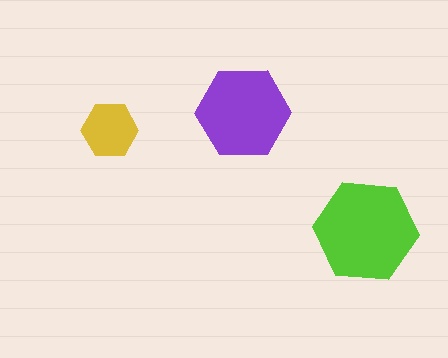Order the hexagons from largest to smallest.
the lime one, the purple one, the yellow one.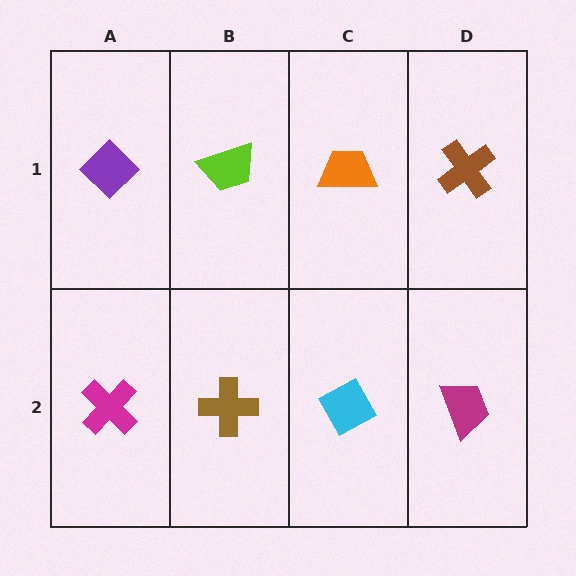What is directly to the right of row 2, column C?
A magenta trapezoid.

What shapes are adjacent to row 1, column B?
A brown cross (row 2, column B), a purple diamond (row 1, column A), an orange trapezoid (row 1, column C).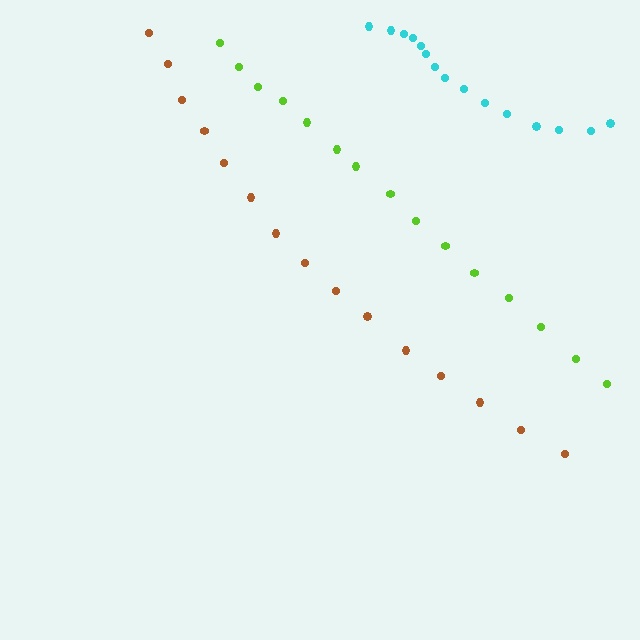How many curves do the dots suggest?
There are 3 distinct paths.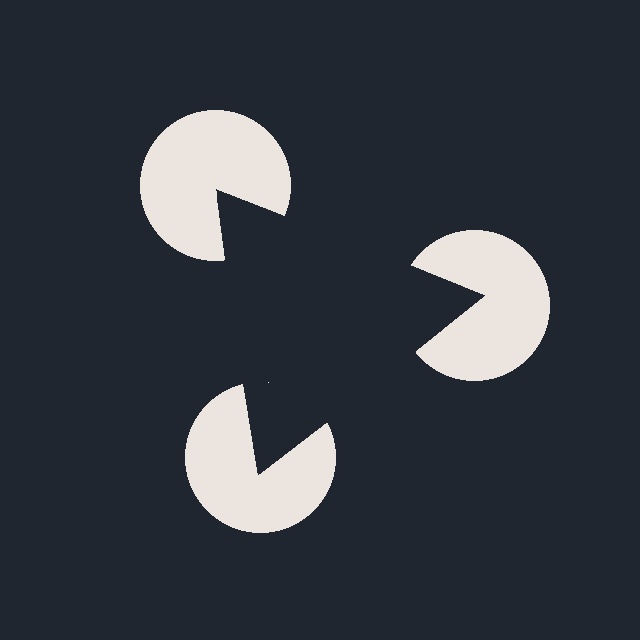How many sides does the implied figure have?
3 sides.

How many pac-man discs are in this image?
There are 3 — one at each vertex of the illusory triangle.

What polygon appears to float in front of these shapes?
An illusory triangle — its edges are inferred from the aligned wedge cuts in the pac-man discs, not physically drawn.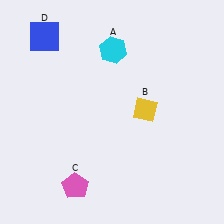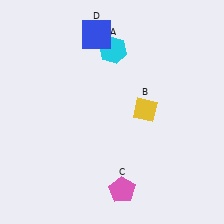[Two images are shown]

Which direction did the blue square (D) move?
The blue square (D) moved right.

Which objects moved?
The objects that moved are: the pink pentagon (C), the blue square (D).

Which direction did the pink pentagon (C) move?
The pink pentagon (C) moved right.